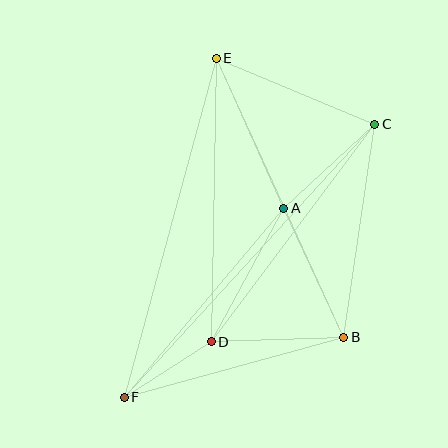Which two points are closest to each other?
Points D and F are closest to each other.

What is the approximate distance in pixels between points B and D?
The distance between B and D is approximately 133 pixels.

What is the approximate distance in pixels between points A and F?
The distance between A and F is approximately 248 pixels.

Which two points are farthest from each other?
Points C and F are farthest from each other.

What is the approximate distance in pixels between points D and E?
The distance between D and E is approximately 284 pixels.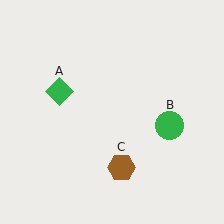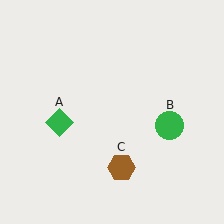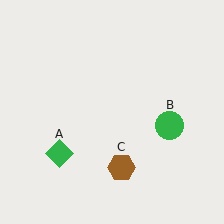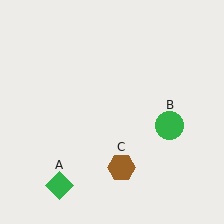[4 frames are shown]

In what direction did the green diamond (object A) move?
The green diamond (object A) moved down.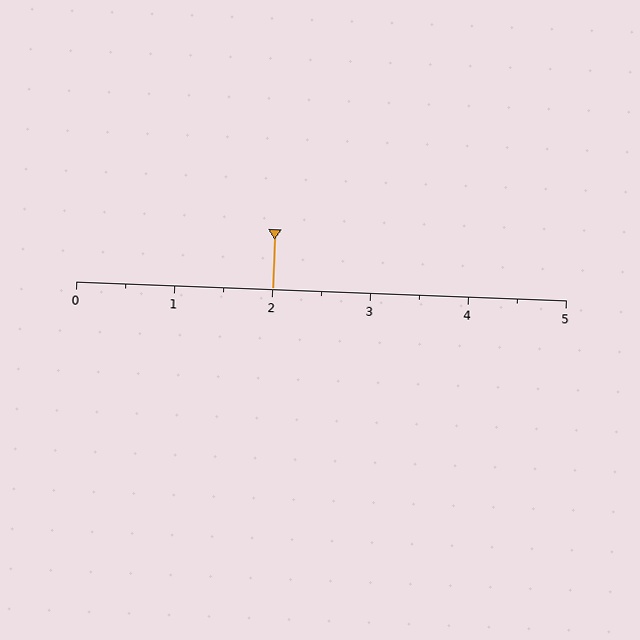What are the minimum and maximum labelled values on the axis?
The axis runs from 0 to 5.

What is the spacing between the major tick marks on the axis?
The major ticks are spaced 1 apart.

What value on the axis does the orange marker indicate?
The marker indicates approximately 2.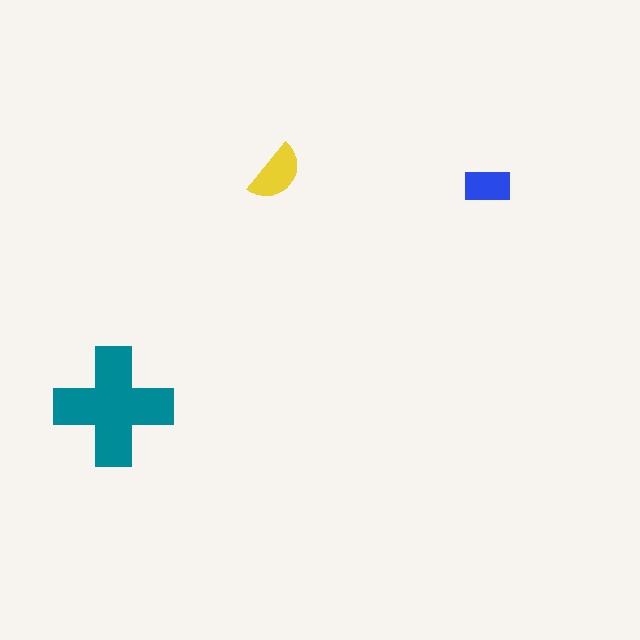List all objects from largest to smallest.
The teal cross, the yellow semicircle, the blue rectangle.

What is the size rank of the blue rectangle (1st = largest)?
3rd.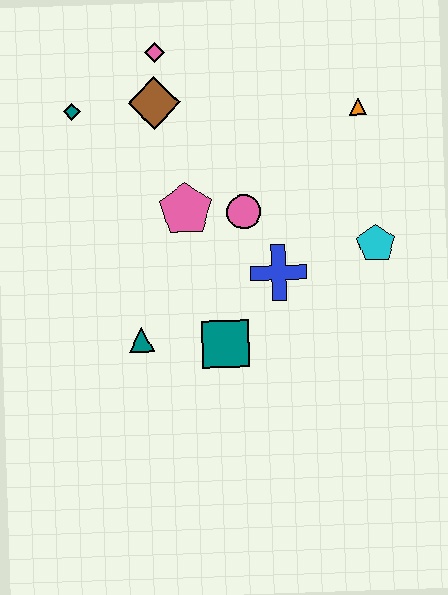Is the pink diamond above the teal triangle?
Yes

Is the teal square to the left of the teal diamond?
No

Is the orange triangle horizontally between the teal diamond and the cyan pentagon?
Yes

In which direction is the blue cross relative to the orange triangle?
The blue cross is below the orange triangle.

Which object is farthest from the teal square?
The pink diamond is farthest from the teal square.